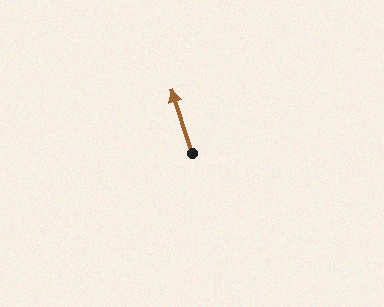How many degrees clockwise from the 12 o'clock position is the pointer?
Approximately 342 degrees.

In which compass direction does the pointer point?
North.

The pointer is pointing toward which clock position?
Roughly 11 o'clock.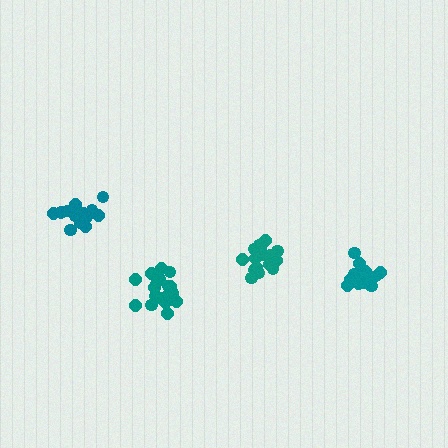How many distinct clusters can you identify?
There are 4 distinct clusters.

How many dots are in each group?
Group 1: 19 dots, Group 2: 17 dots, Group 3: 16 dots, Group 4: 16 dots (68 total).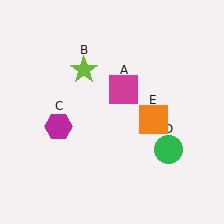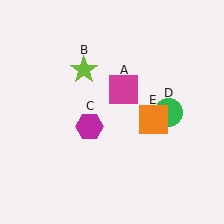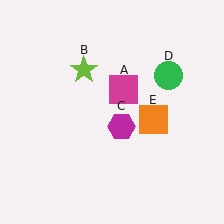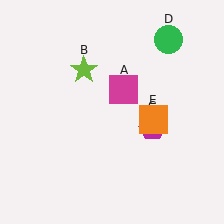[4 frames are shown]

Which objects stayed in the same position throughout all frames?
Magenta square (object A) and lime star (object B) and orange square (object E) remained stationary.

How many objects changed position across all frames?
2 objects changed position: magenta hexagon (object C), green circle (object D).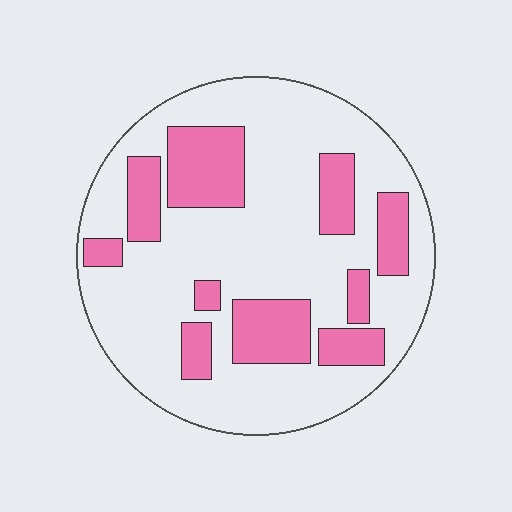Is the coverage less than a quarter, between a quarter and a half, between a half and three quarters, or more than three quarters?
Between a quarter and a half.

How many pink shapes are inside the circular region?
10.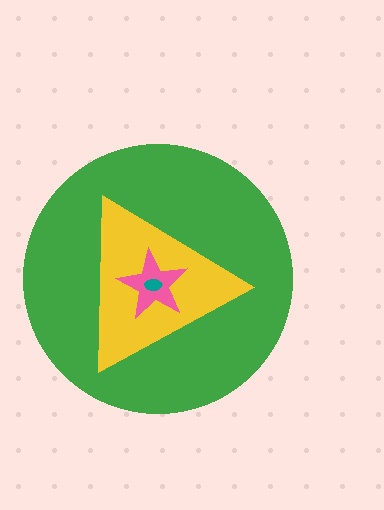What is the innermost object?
The teal ellipse.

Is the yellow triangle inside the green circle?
Yes.